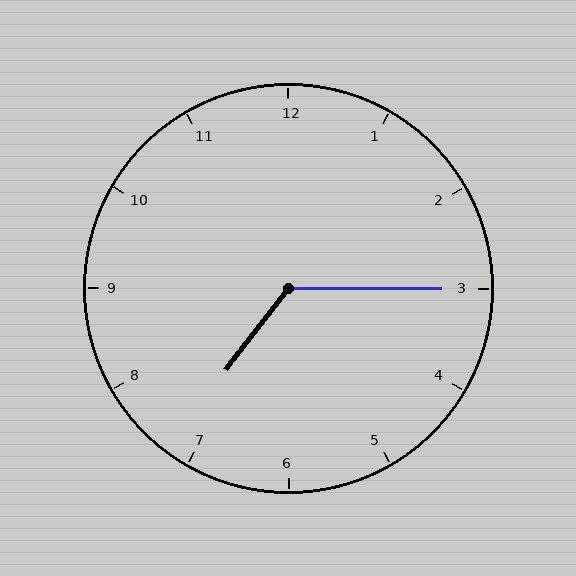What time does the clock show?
7:15.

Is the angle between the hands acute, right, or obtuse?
It is obtuse.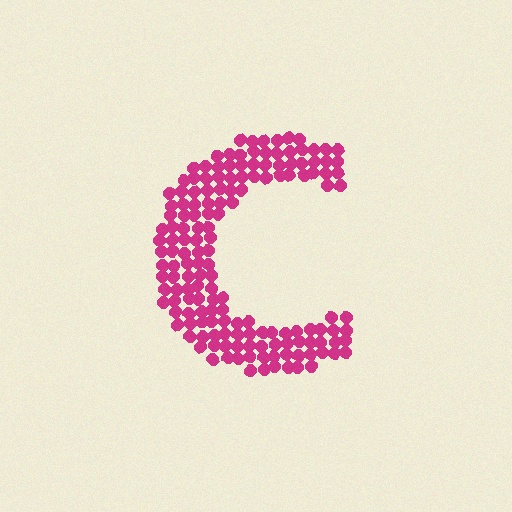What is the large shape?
The large shape is the letter C.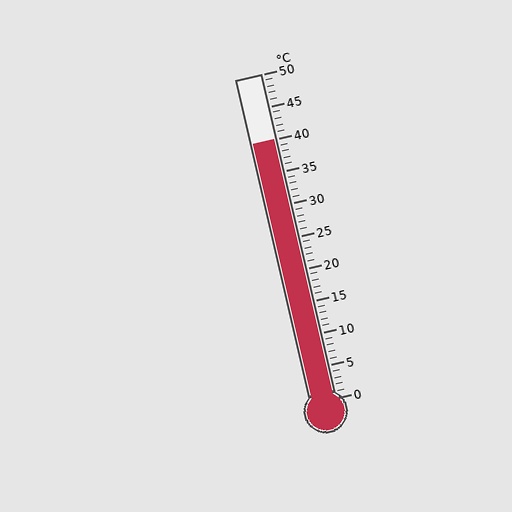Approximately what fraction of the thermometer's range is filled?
The thermometer is filled to approximately 80% of its range.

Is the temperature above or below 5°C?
The temperature is above 5°C.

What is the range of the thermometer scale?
The thermometer scale ranges from 0°C to 50°C.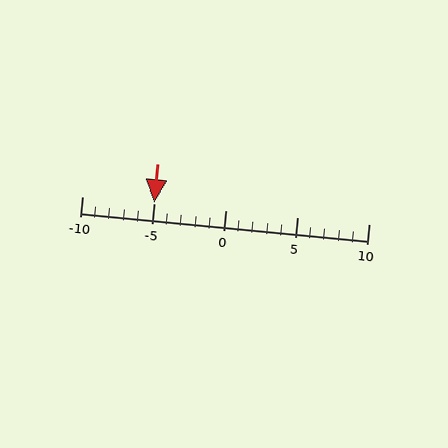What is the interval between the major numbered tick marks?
The major tick marks are spaced 5 units apart.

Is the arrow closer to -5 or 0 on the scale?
The arrow is closer to -5.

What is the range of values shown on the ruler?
The ruler shows values from -10 to 10.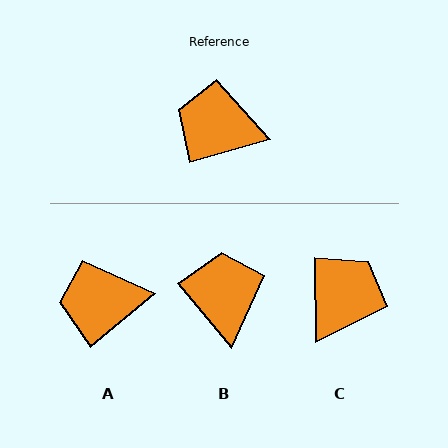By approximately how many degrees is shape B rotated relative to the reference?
Approximately 66 degrees clockwise.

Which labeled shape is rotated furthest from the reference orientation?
C, about 105 degrees away.